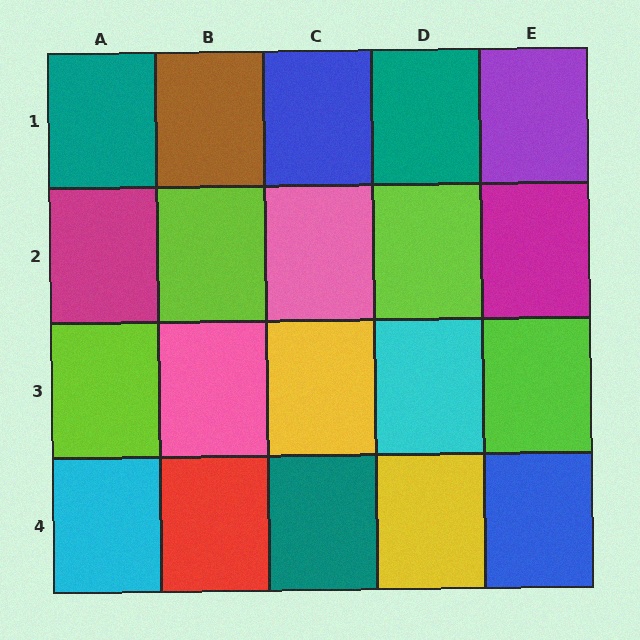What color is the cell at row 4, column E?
Blue.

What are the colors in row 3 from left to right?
Lime, pink, yellow, cyan, lime.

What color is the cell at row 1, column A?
Teal.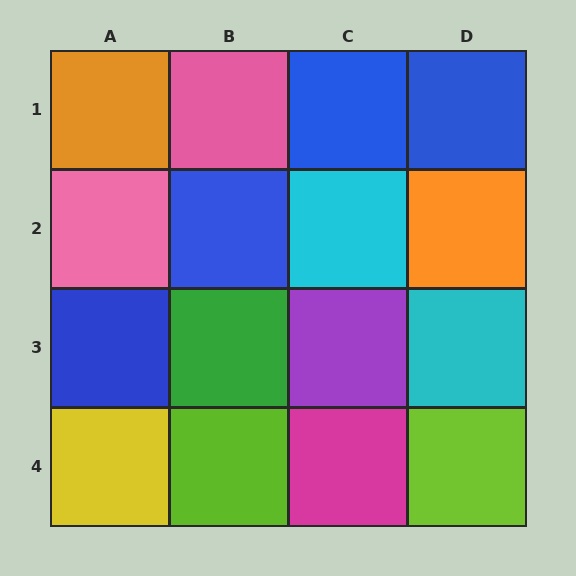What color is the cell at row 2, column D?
Orange.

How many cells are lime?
2 cells are lime.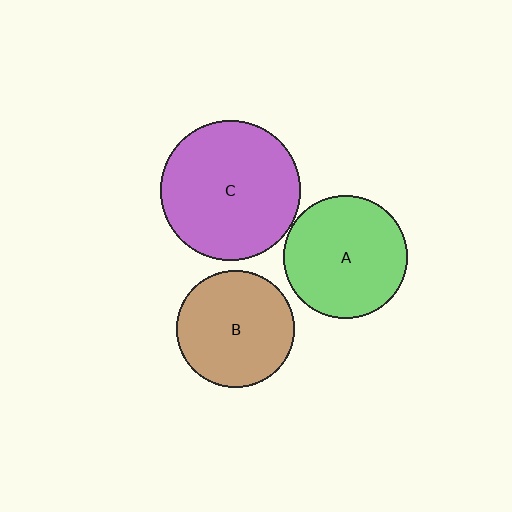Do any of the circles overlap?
No, none of the circles overlap.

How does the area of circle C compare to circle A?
Approximately 1.3 times.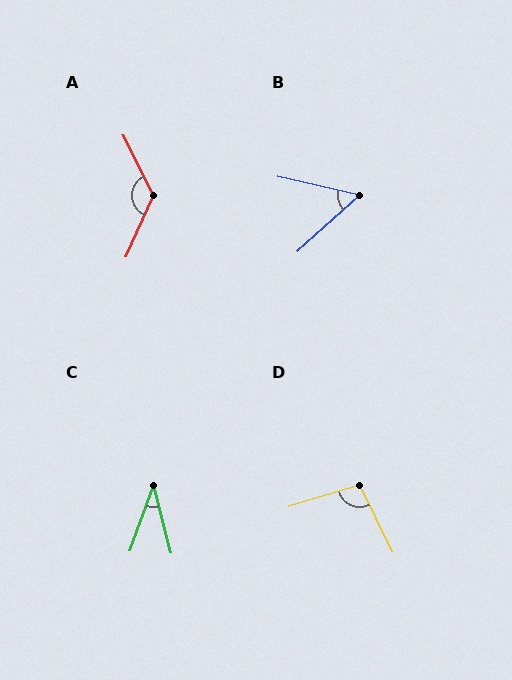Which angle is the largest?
A, at approximately 129 degrees.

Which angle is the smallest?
C, at approximately 34 degrees.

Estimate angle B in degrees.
Approximately 55 degrees.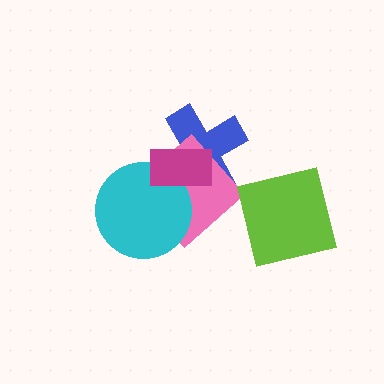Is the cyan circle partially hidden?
Yes, it is partially covered by another shape.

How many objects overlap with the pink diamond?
3 objects overlap with the pink diamond.